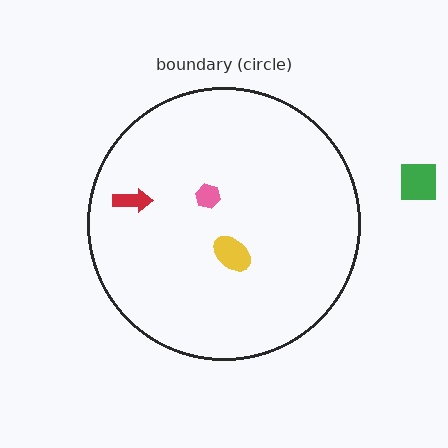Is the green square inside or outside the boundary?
Outside.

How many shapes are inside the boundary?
3 inside, 1 outside.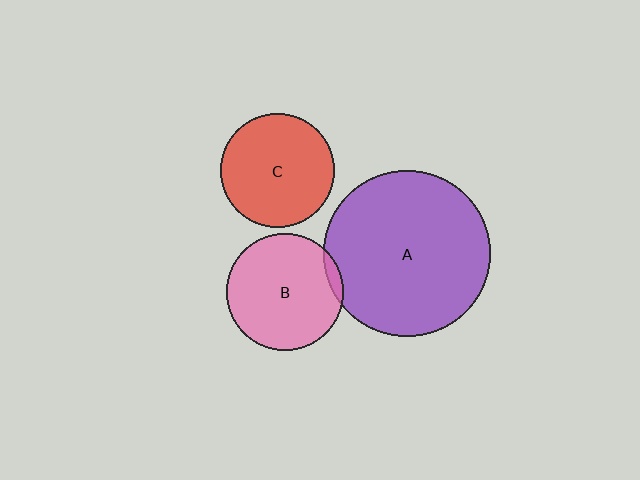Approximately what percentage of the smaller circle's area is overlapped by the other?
Approximately 5%.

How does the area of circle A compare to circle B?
Approximately 2.0 times.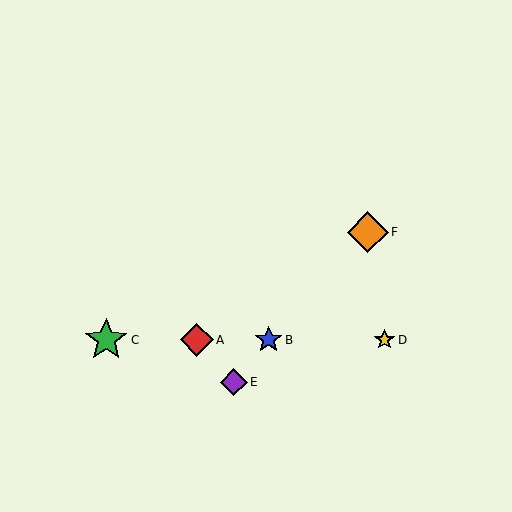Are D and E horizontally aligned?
No, D is at y≈340 and E is at y≈382.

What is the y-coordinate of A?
Object A is at y≈340.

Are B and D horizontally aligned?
Yes, both are at y≈340.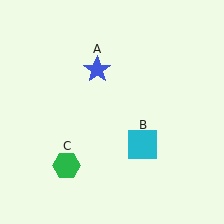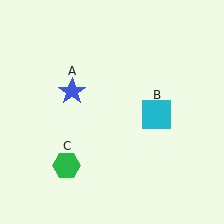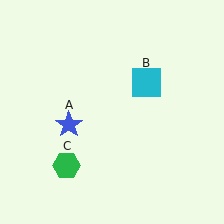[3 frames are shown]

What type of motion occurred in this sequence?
The blue star (object A), cyan square (object B) rotated counterclockwise around the center of the scene.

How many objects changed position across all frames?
2 objects changed position: blue star (object A), cyan square (object B).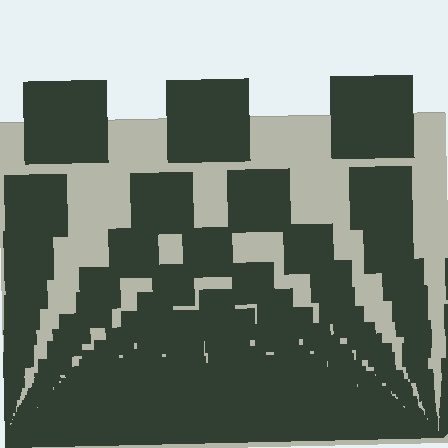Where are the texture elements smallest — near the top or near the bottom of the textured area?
Near the bottom.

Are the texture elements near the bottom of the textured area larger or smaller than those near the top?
Smaller. The gradient is inverted — elements near the bottom are smaller and denser.